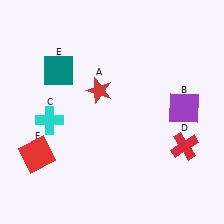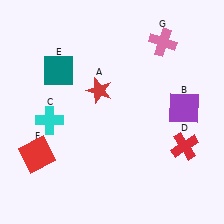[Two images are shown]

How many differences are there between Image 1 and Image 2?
There is 1 difference between the two images.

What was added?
A pink cross (G) was added in Image 2.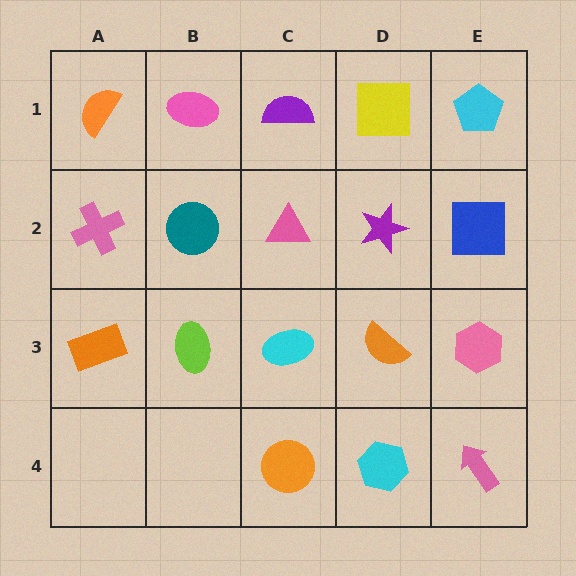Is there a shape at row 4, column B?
No, that cell is empty.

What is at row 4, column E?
A pink arrow.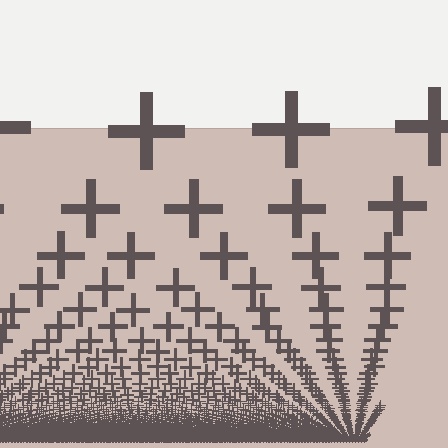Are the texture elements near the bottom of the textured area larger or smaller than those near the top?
Smaller. The gradient is inverted — elements near the bottom are smaller and denser.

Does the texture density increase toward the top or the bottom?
Density increases toward the bottom.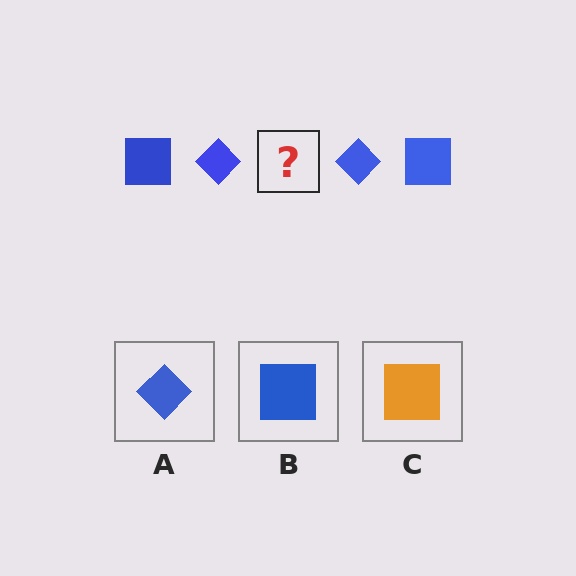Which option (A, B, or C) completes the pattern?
B.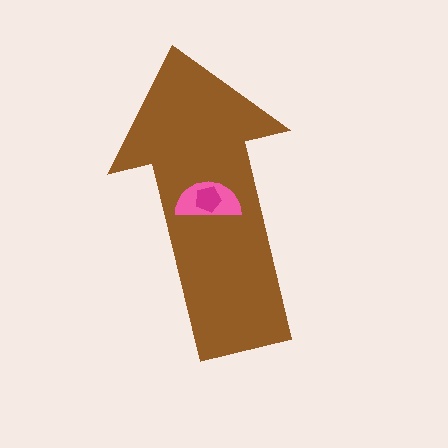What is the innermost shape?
The magenta pentagon.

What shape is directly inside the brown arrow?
The pink semicircle.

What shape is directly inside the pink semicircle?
The magenta pentagon.